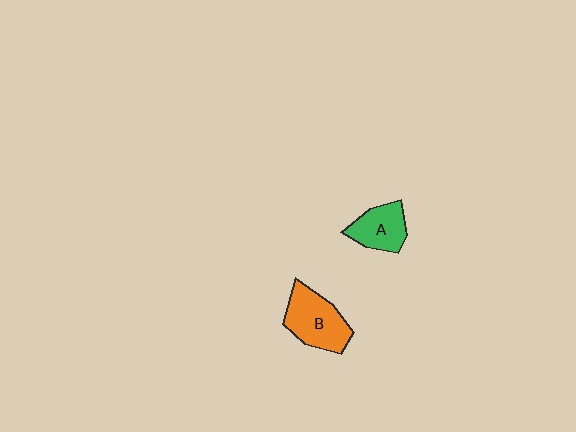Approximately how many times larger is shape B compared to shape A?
Approximately 1.4 times.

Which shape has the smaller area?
Shape A (green).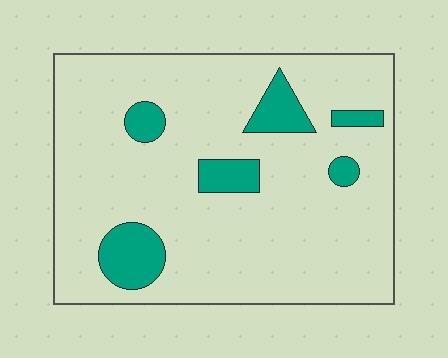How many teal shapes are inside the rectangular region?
6.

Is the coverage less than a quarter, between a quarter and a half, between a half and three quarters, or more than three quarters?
Less than a quarter.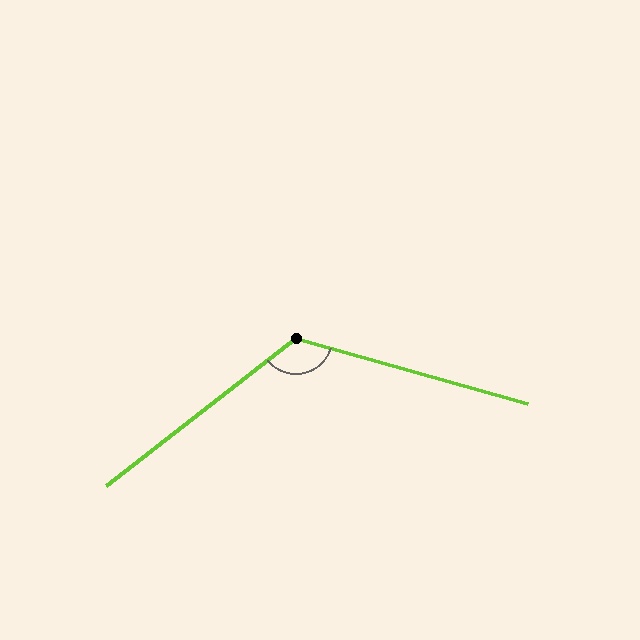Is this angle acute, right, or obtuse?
It is obtuse.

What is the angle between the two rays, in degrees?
Approximately 126 degrees.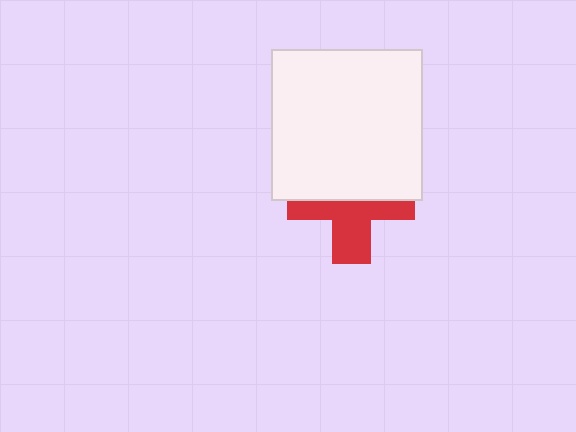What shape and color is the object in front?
The object in front is a white square.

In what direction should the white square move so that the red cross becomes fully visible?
The white square should move up. That is the shortest direction to clear the overlap and leave the red cross fully visible.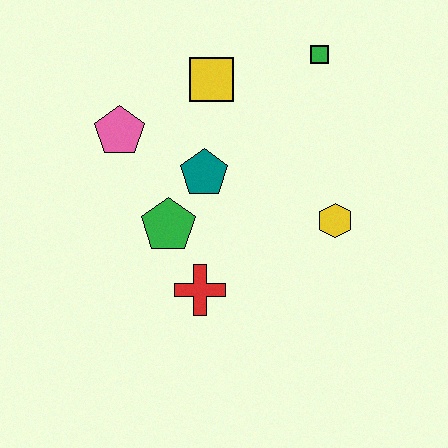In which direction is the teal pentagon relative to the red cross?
The teal pentagon is above the red cross.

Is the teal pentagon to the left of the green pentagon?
No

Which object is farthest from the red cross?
The green square is farthest from the red cross.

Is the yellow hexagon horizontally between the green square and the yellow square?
No